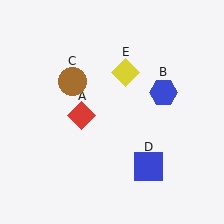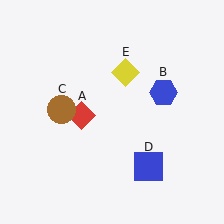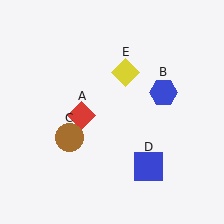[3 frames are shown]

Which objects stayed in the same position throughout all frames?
Red diamond (object A) and blue hexagon (object B) and blue square (object D) and yellow diamond (object E) remained stationary.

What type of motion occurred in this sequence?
The brown circle (object C) rotated counterclockwise around the center of the scene.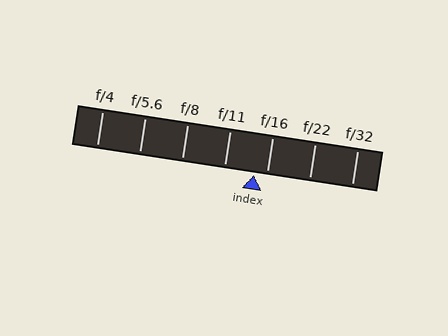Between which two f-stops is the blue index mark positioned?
The index mark is between f/11 and f/16.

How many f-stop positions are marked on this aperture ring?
There are 7 f-stop positions marked.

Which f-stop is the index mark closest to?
The index mark is closest to f/16.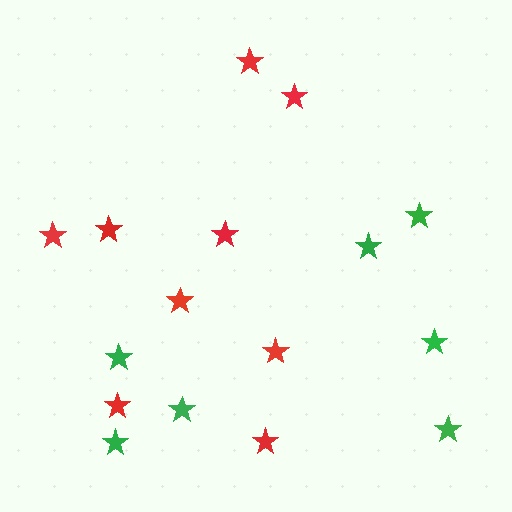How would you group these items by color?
There are 2 groups: one group of red stars (9) and one group of green stars (7).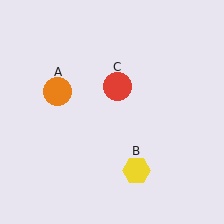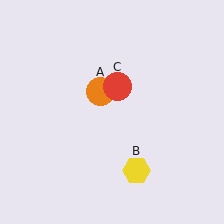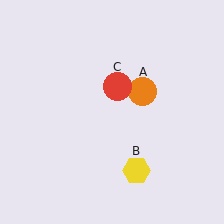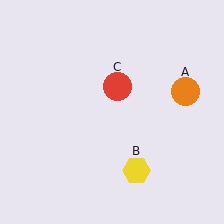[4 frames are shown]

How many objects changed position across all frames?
1 object changed position: orange circle (object A).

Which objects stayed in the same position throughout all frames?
Yellow hexagon (object B) and red circle (object C) remained stationary.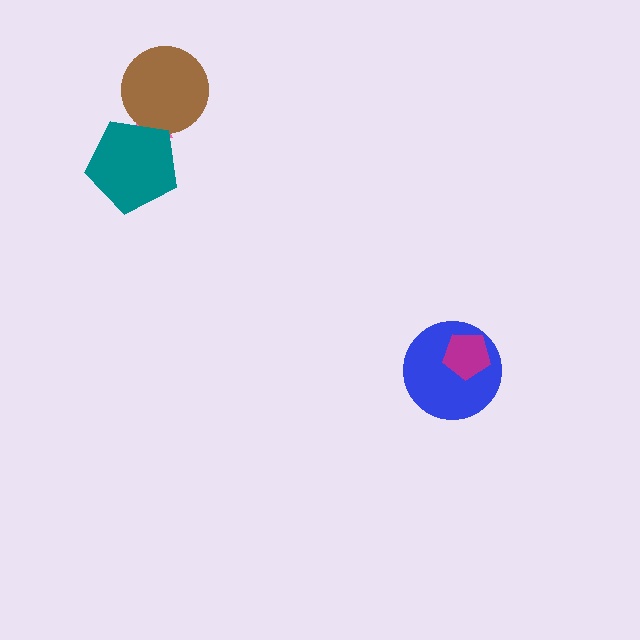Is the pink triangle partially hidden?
Yes, it is partially covered by another shape.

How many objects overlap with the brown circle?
2 objects overlap with the brown circle.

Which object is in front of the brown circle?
The teal pentagon is in front of the brown circle.